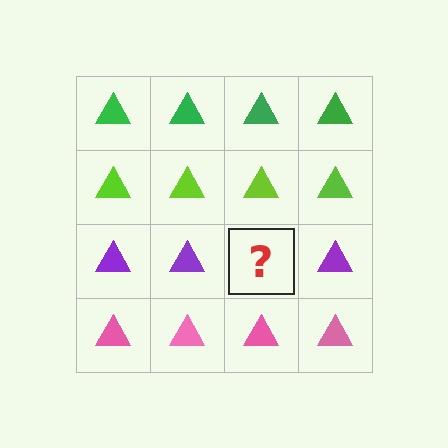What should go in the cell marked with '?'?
The missing cell should contain a purple triangle.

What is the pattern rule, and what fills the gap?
The rule is that each row has a consistent color. The gap should be filled with a purple triangle.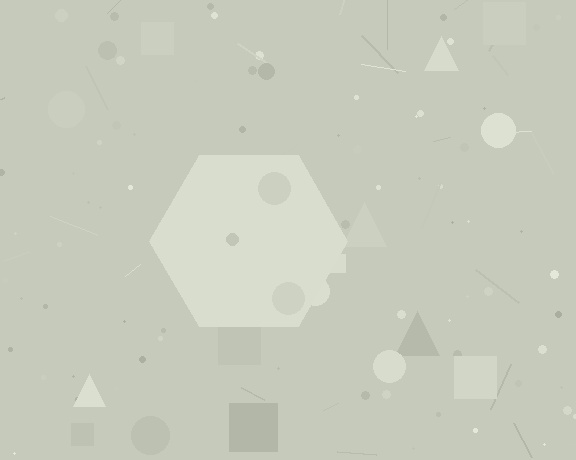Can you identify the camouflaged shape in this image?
The camouflaged shape is a hexagon.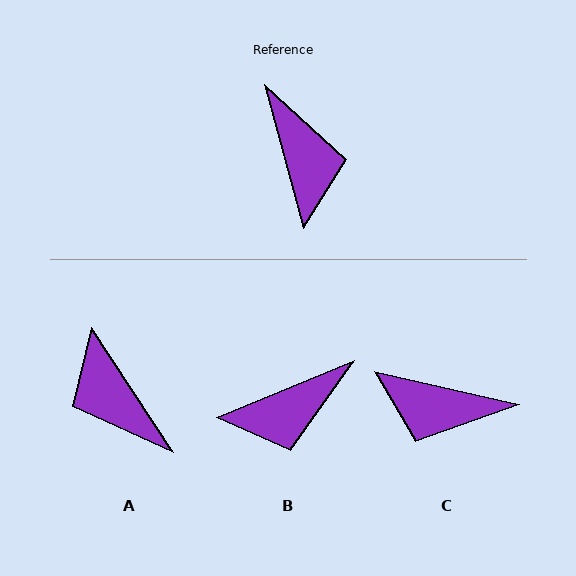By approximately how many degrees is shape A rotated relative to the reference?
Approximately 162 degrees clockwise.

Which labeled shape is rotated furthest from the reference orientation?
A, about 162 degrees away.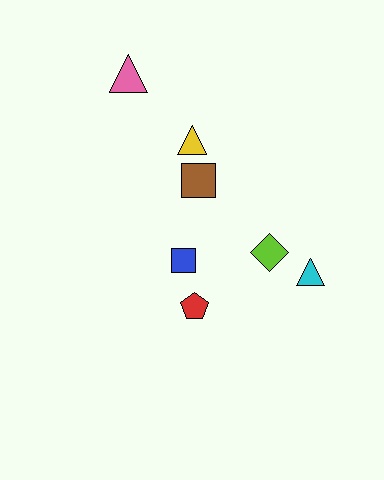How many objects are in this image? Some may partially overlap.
There are 7 objects.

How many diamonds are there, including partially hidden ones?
There is 1 diamond.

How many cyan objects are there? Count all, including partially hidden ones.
There is 1 cyan object.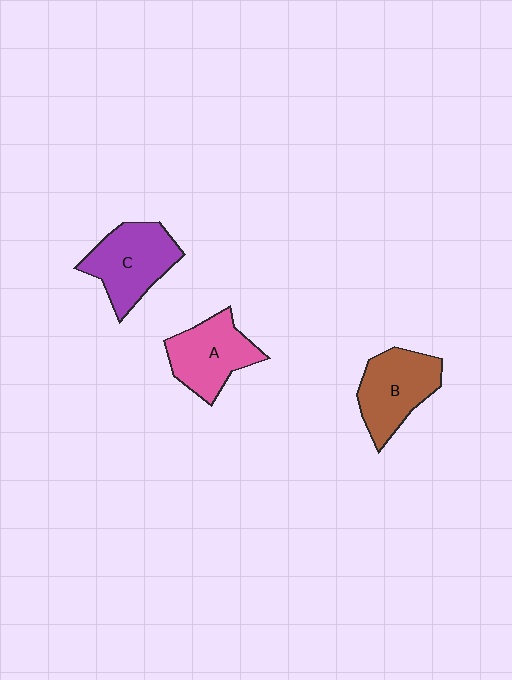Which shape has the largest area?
Shape C (purple).